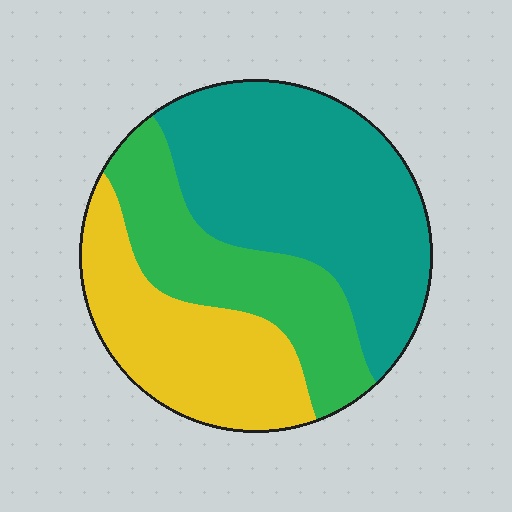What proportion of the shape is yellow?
Yellow covers roughly 30% of the shape.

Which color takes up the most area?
Teal, at roughly 45%.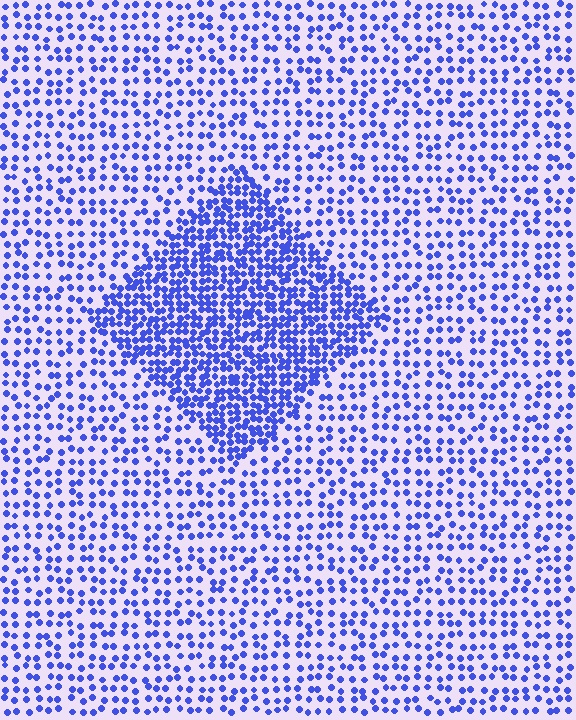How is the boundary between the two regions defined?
The boundary is defined by a change in element density (approximately 2.2x ratio). All elements are the same color, size, and shape.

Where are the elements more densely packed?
The elements are more densely packed inside the diamond boundary.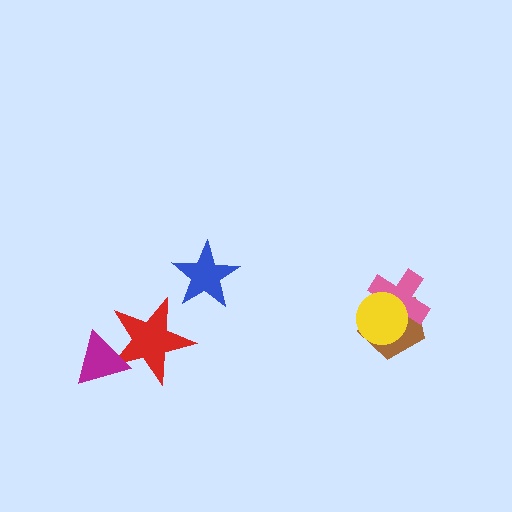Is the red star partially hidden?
Yes, it is partially covered by another shape.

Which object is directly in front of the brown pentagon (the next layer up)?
The pink cross is directly in front of the brown pentagon.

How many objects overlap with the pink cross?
2 objects overlap with the pink cross.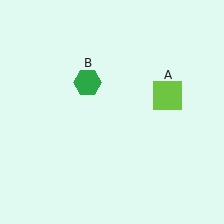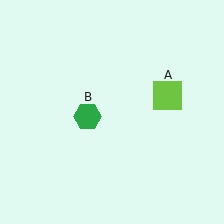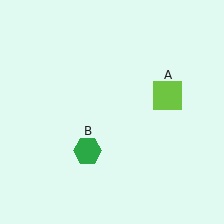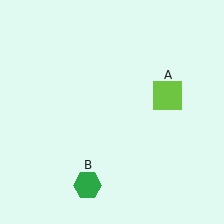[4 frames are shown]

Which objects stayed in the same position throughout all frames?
Lime square (object A) remained stationary.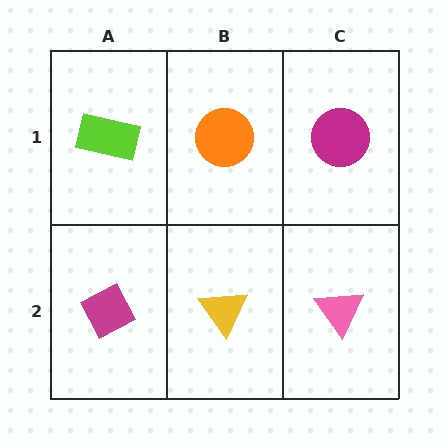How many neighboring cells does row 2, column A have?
2.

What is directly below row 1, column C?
A pink triangle.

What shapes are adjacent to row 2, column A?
A lime rectangle (row 1, column A), a yellow triangle (row 2, column B).